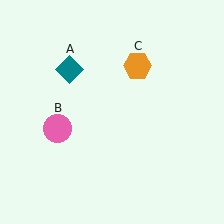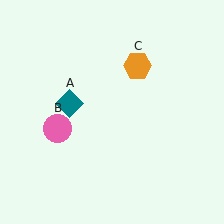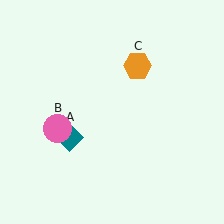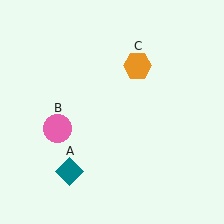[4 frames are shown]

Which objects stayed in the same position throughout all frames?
Pink circle (object B) and orange hexagon (object C) remained stationary.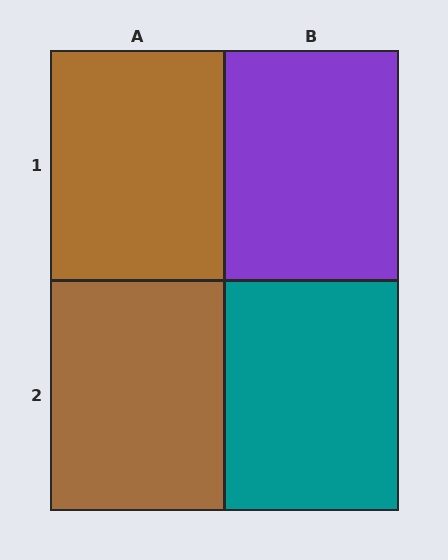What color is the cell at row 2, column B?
Teal.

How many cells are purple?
1 cell is purple.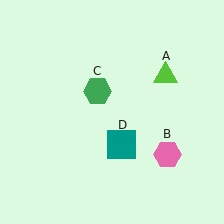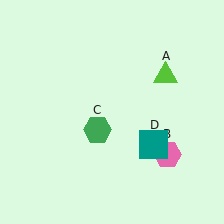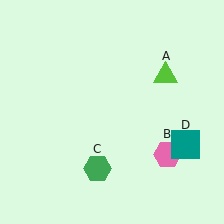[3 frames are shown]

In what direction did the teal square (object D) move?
The teal square (object D) moved right.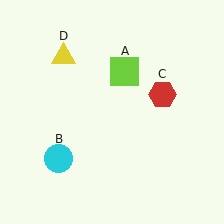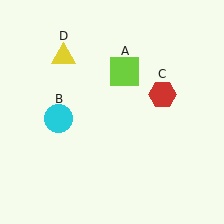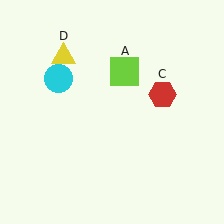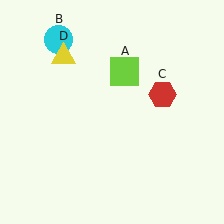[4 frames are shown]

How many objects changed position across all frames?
1 object changed position: cyan circle (object B).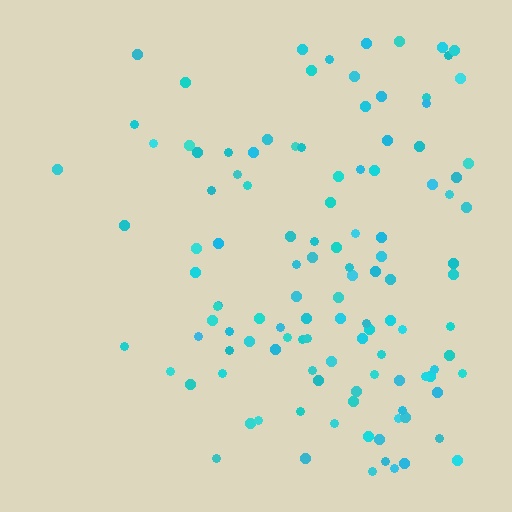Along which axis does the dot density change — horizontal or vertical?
Horizontal.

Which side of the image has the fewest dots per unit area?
The left.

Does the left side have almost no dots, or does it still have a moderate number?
Still a moderate number, just noticeably fewer than the right.